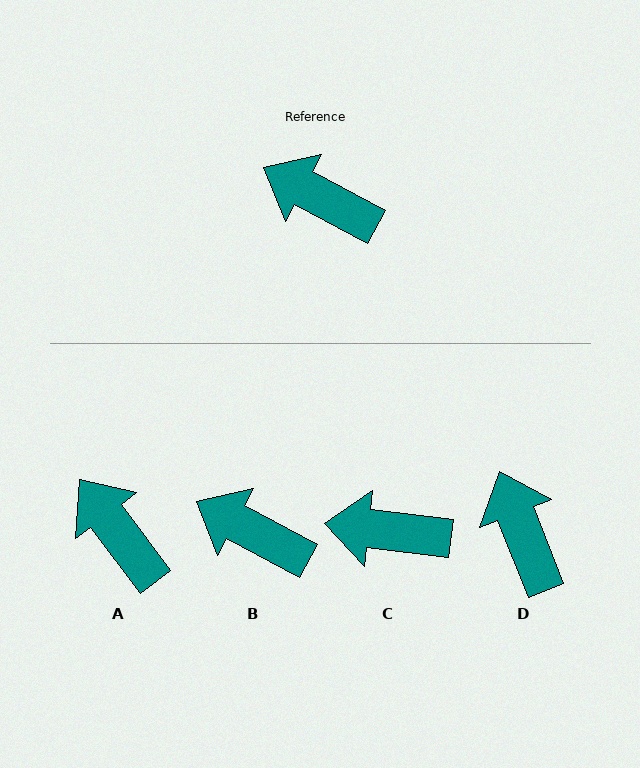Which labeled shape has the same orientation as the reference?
B.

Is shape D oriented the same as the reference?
No, it is off by about 41 degrees.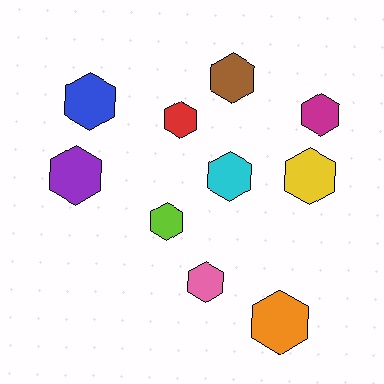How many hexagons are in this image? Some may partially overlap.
There are 10 hexagons.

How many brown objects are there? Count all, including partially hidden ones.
There is 1 brown object.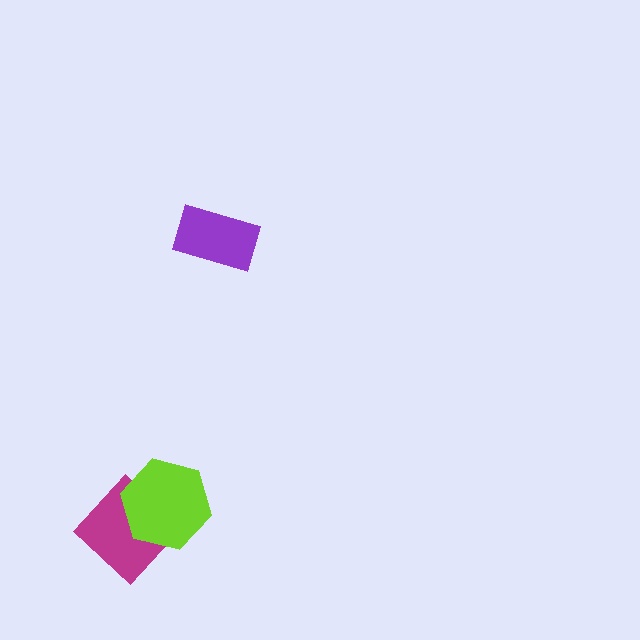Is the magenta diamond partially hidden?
Yes, it is partially covered by another shape.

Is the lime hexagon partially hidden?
No, no other shape covers it.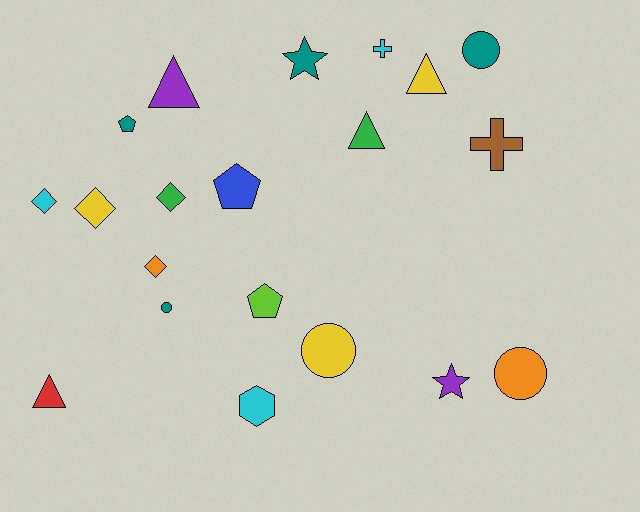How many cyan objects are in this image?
There are 3 cyan objects.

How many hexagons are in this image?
There is 1 hexagon.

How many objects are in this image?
There are 20 objects.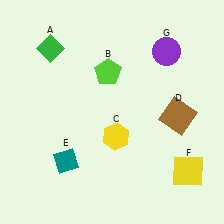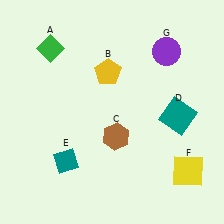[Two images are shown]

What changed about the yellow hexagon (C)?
In Image 1, C is yellow. In Image 2, it changed to brown.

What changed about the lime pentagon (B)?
In Image 1, B is lime. In Image 2, it changed to yellow.